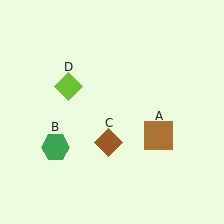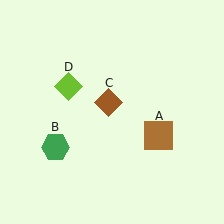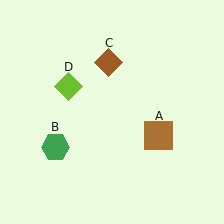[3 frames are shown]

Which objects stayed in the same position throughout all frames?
Brown square (object A) and green hexagon (object B) and lime diamond (object D) remained stationary.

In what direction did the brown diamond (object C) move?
The brown diamond (object C) moved up.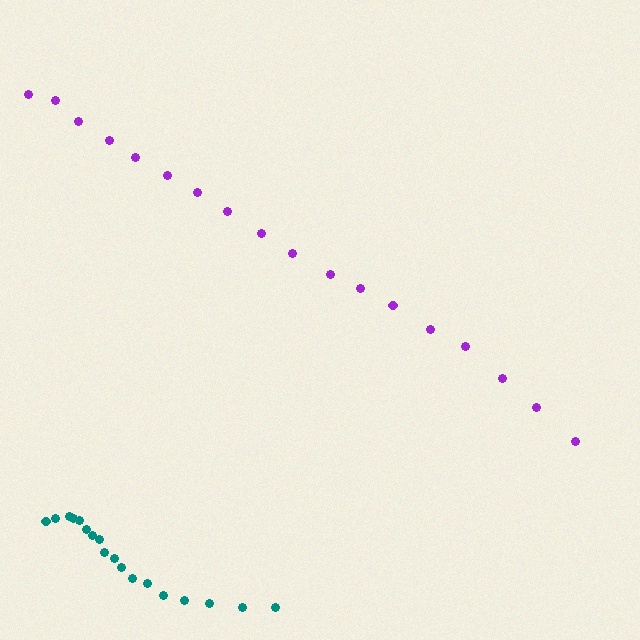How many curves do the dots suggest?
There are 2 distinct paths.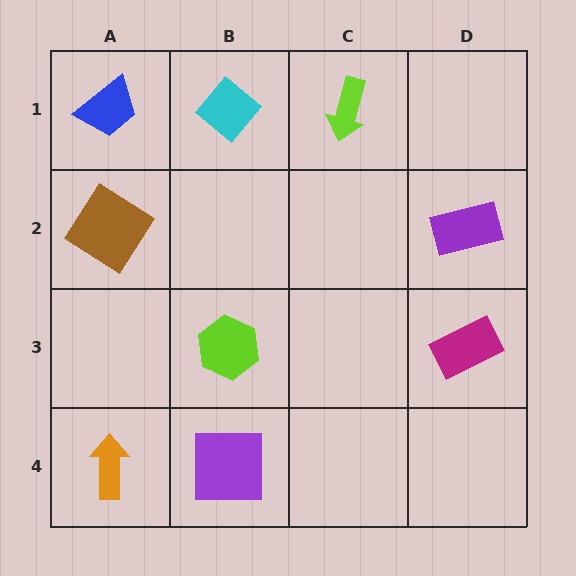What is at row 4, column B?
A purple square.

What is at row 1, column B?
A cyan diamond.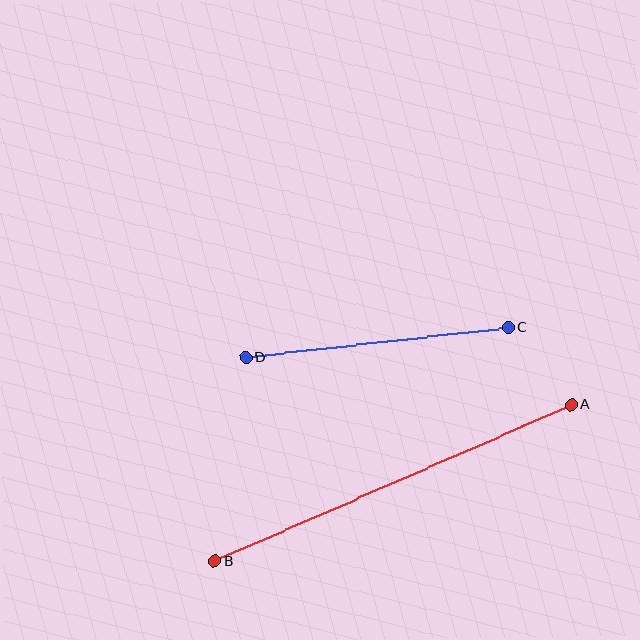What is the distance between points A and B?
The distance is approximately 389 pixels.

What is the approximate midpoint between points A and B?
The midpoint is at approximately (393, 483) pixels.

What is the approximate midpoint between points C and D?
The midpoint is at approximately (377, 342) pixels.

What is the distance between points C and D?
The distance is approximately 264 pixels.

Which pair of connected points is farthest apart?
Points A and B are farthest apart.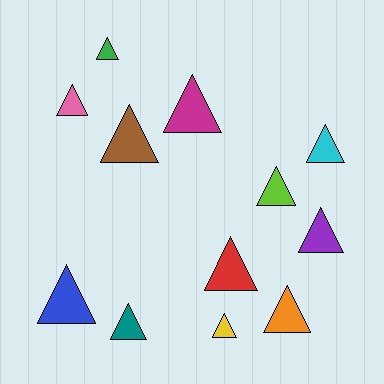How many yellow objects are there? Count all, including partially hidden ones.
There is 1 yellow object.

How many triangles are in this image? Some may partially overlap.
There are 12 triangles.